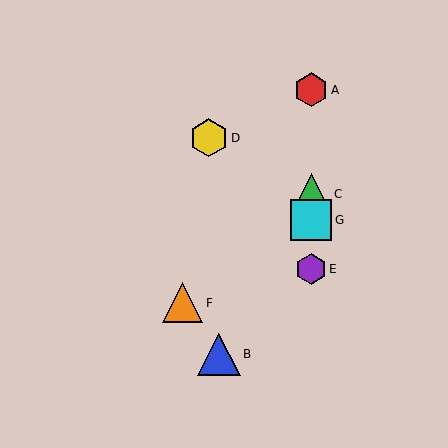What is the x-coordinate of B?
Object B is at x≈219.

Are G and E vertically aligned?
Yes, both are at x≈311.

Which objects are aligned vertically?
Objects A, C, E, G are aligned vertically.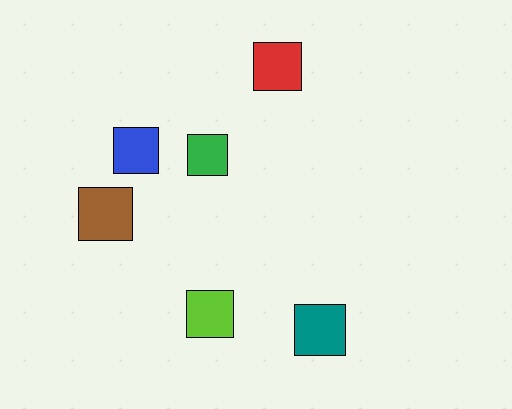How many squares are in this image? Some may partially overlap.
There are 6 squares.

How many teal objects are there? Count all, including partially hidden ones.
There is 1 teal object.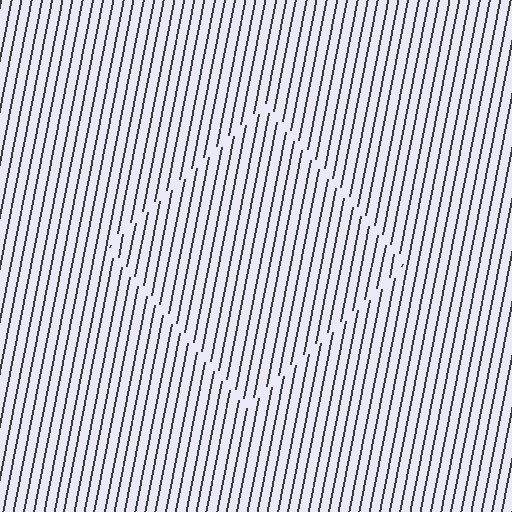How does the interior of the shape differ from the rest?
The interior of the shape contains the same grating, shifted by half a period — the contour is defined by the phase discontinuity where line-ends from the inner and outer gratings abut.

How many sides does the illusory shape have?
4 sides — the line-ends trace a square.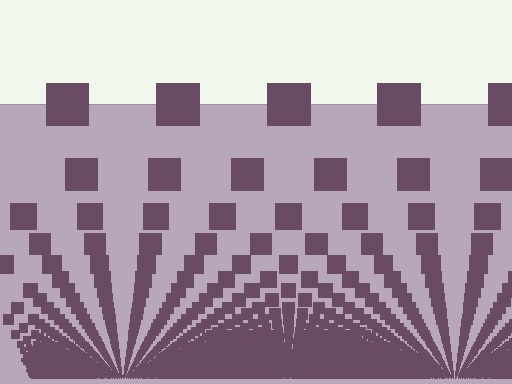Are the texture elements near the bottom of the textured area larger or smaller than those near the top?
Smaller. The gradient is inverted — elements near the bottom are smaller and denser.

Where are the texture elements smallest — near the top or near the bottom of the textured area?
Near the bottom.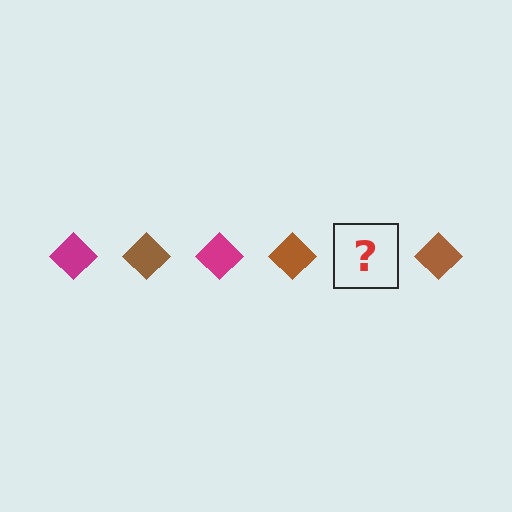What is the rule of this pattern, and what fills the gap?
The rule is that the pattern cycles through magenta, brown diamonds. The gap should be filled with a magenta diamond.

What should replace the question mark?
The question mark should be replaced with a magenta diamond.